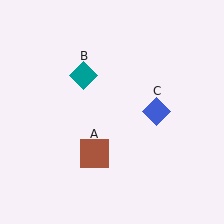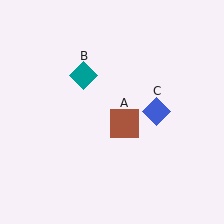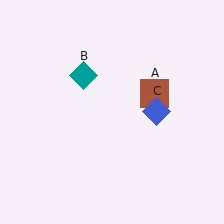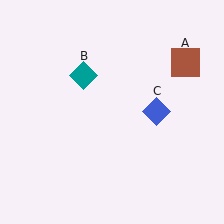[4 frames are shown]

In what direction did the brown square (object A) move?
The brown square (object A) moved up and to the right.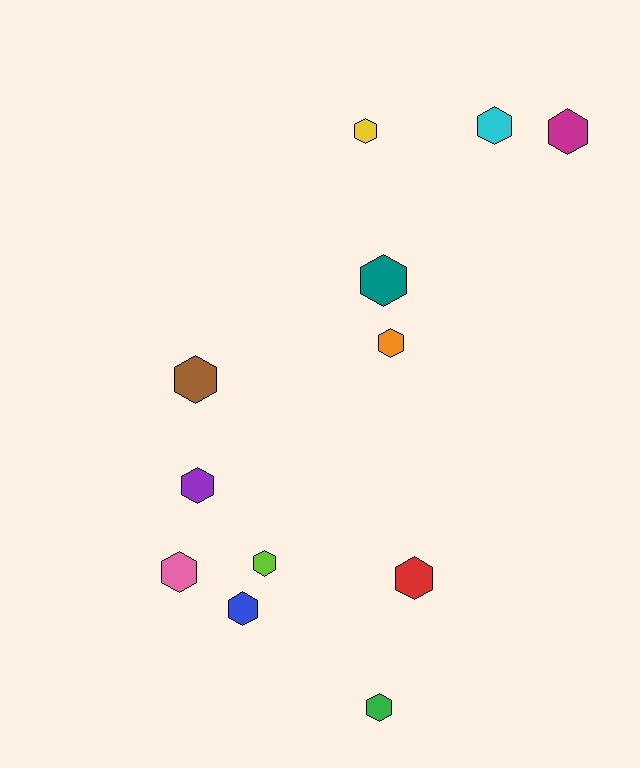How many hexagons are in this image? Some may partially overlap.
There are 12 hexagons.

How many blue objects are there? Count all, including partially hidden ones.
There is 1 blue object.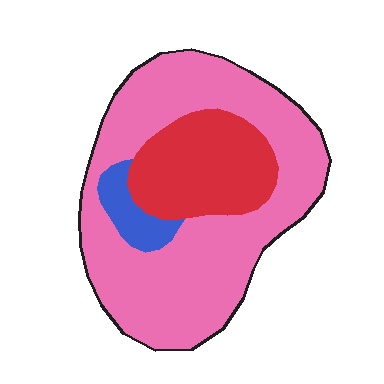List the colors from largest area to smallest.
From largest to smallest: pink, red, blue.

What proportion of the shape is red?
Red takes up about one quarter (1/4) of the shape.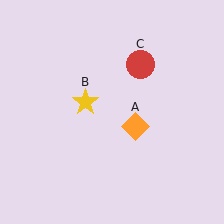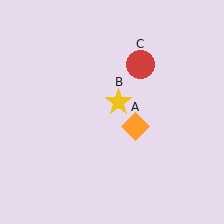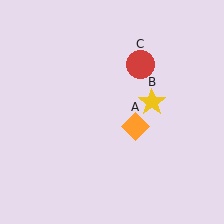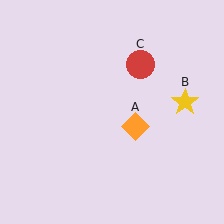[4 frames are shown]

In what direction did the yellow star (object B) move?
The yellow star (object B) moved right.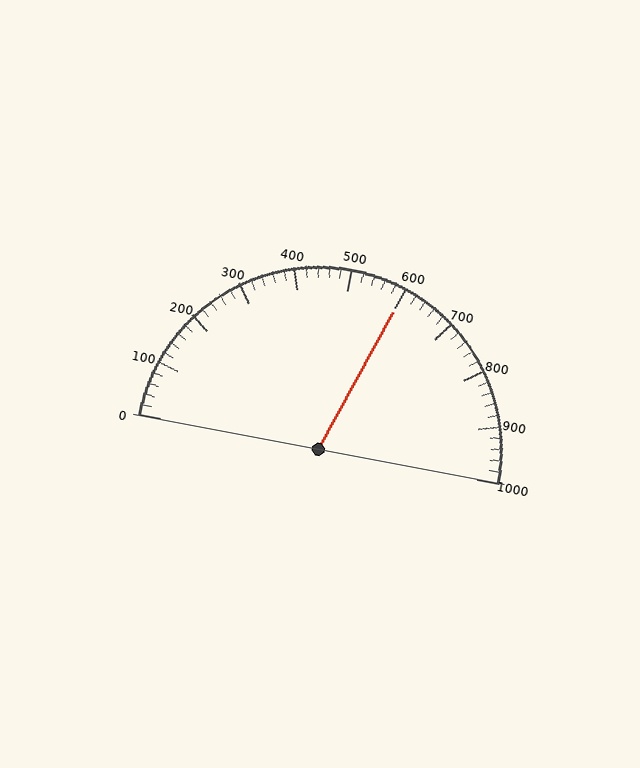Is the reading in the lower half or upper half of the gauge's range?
The reading is in the upper half of the range (0 to 1000).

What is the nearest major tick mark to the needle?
The nearest major tick mark is 600.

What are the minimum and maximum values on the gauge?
The gauge ranges from 0 to 1000.